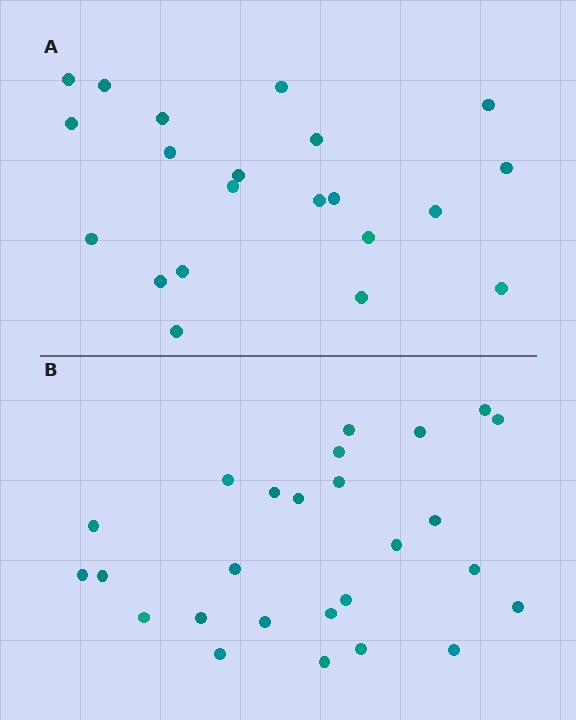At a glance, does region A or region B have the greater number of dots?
Region B (the bottom region) has more dots.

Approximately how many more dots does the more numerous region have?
Region B has about 5 more dots than region A.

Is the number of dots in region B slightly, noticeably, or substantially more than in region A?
Region B has only slightly more — the two regions are fairly close. The ratio is roughly 1.2 to 1.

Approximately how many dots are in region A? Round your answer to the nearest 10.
About 20 dots. (The exact count is 21, which rounds to 20.)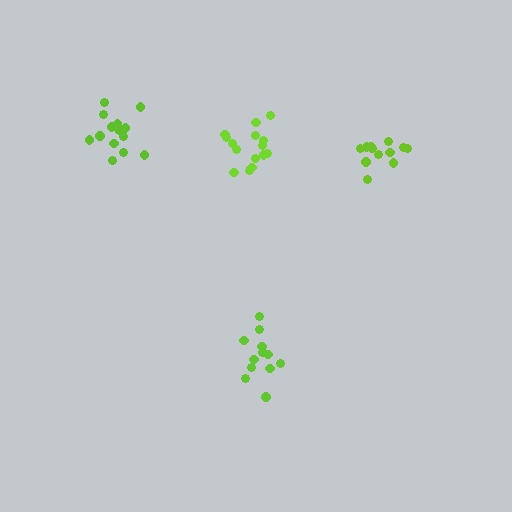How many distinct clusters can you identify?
There are 4 distinct clusters.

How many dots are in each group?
Group 1: 12 dots, Group 2: 17 dots, Group 3: 12 dots, Group 4: 15 dots (56 total).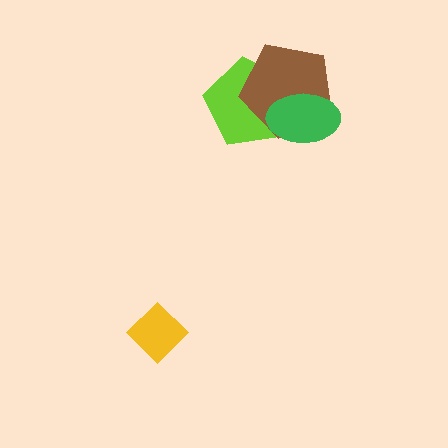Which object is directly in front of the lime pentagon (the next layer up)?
The brown pentagon is directly in front of the lime pentagon.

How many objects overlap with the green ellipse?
2 objects overlap with the green ellipse.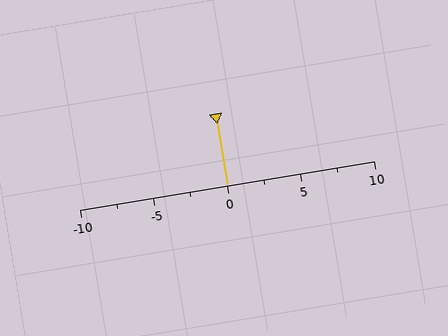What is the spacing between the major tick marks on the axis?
The major ticks are spaced 5 apart.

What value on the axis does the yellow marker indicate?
The marker indicates approximately 0.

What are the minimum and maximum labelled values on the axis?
The axis runs from -10 to 10.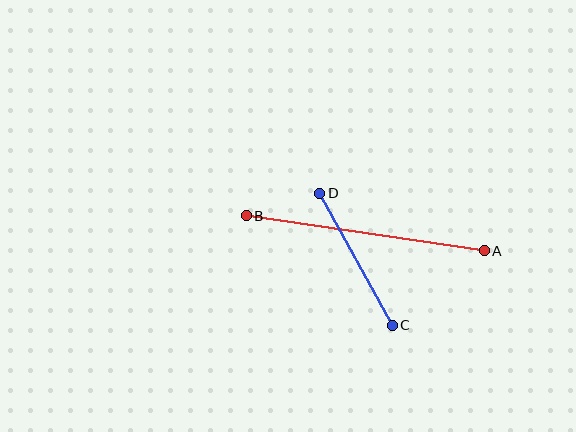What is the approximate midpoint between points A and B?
The midpoint is at approximately (365, 233) pixels.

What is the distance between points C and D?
The distance is approximately 151 pixels.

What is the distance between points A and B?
The distance is approximately 240 pixels.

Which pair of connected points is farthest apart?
Points A and B are farthest apart.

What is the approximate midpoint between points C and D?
The midpoint is at approximately (356, 259) pixels.